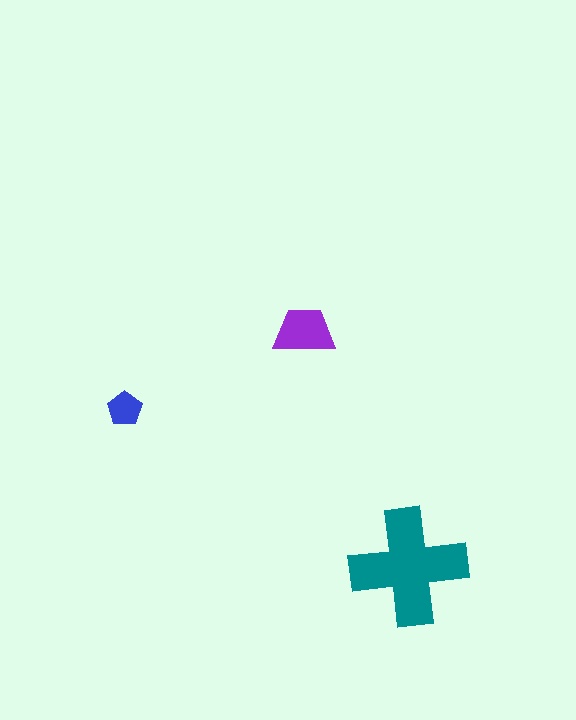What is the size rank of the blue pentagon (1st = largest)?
3rd.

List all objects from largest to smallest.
The teal cross, the purple trapezoid, the blue pentagon.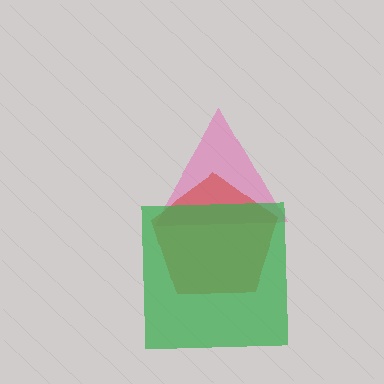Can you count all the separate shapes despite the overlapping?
Yes, there are 3 separate shapes.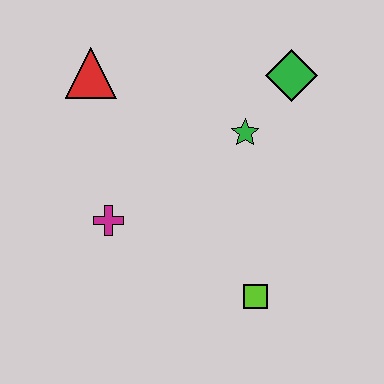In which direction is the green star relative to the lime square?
The green star is above the lime square.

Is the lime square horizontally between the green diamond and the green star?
Yes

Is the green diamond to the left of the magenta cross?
No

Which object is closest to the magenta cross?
The red triangle is closest to the magenta cross.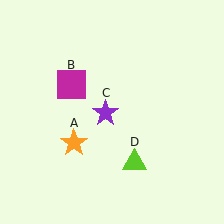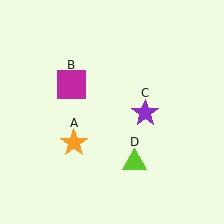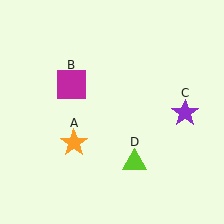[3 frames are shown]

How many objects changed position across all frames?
1 object changed position: purple star (object C).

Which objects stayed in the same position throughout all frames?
Orange star (object A) and magenta square (object B) and lime triangle (object D) remained stationary.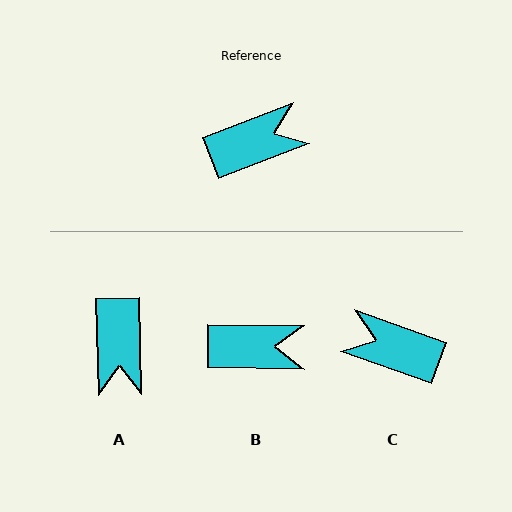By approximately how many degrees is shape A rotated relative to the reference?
Approximately 109 degrees clockwise.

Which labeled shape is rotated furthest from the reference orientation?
C, about 140 degrees away.